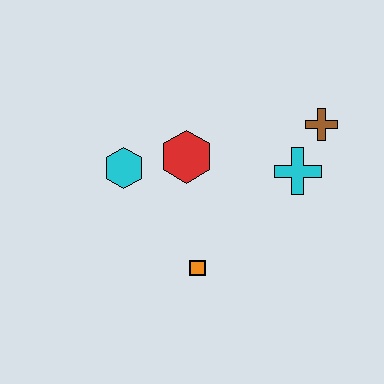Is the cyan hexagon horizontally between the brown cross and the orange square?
No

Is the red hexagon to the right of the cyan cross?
No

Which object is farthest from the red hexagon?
The brown cross is farthest from the red hexagon.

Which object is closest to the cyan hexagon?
The red hexagon is closest to the cyan hexagon.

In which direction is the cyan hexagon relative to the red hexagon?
The cyan hexagon is to the left of the red hexagon.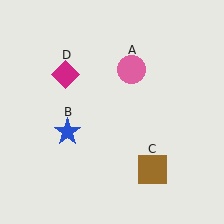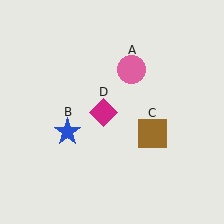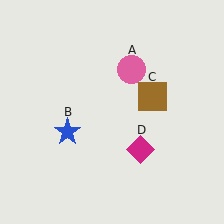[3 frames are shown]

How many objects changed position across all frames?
2 objects changed position: brown square (object C), magenta diamond (object D).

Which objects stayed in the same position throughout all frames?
Pink circle (object A) and blue star (object B) remained stationary.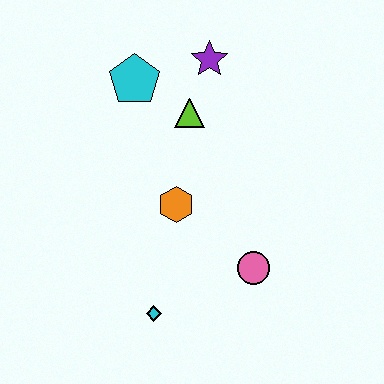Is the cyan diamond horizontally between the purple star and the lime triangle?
No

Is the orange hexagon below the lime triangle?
Yes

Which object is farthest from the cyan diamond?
The purple star is farthest from the cyan diamond.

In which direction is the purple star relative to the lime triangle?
The purple star is above the lime triangle.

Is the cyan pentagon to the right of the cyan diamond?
No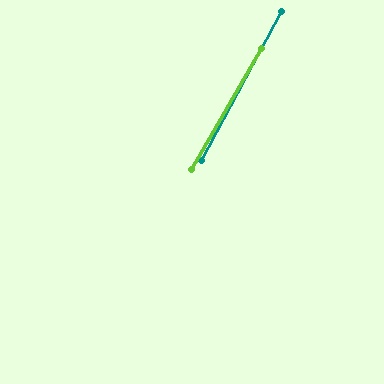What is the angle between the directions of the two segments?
Approximately 2 degrees.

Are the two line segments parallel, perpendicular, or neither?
Parallel — their directions differ by only 1.7°.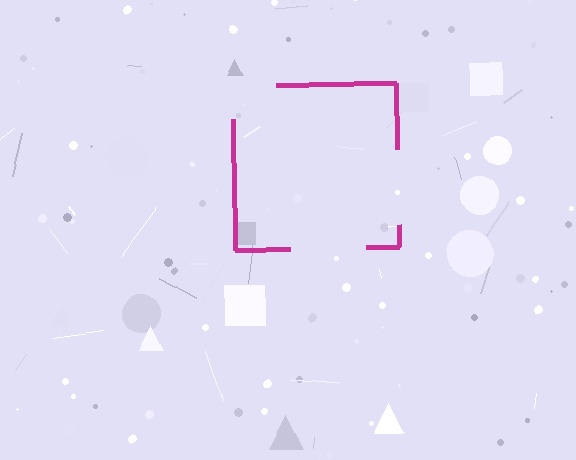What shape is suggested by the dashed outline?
The dashed outline suggests a square.